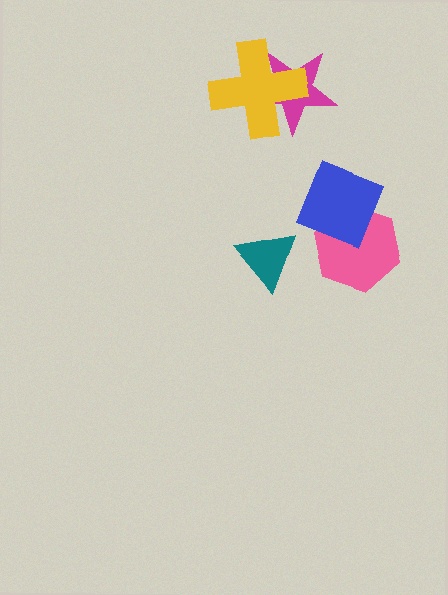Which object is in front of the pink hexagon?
The blue diamond is in front of the pink hexagon.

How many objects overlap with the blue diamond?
1 object overlaps with the blue diamond.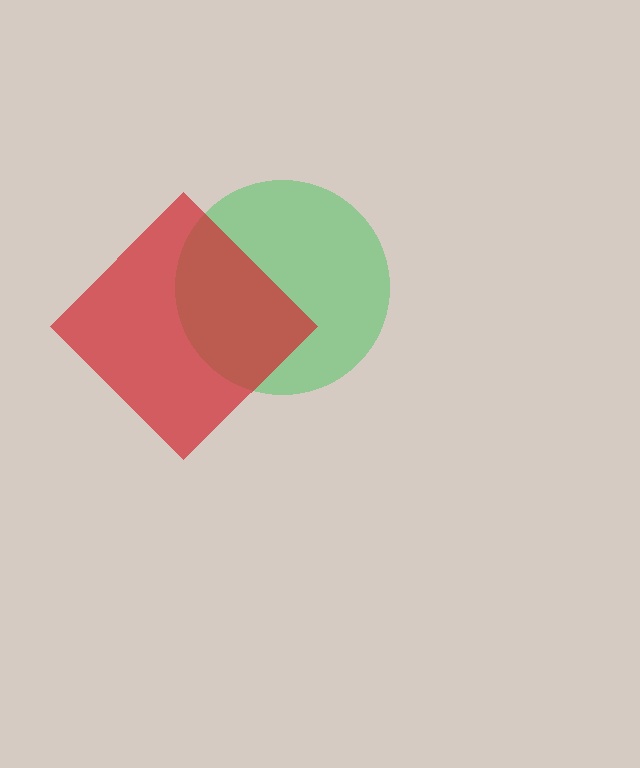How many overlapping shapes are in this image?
There are 2 overlapping shapes in the image.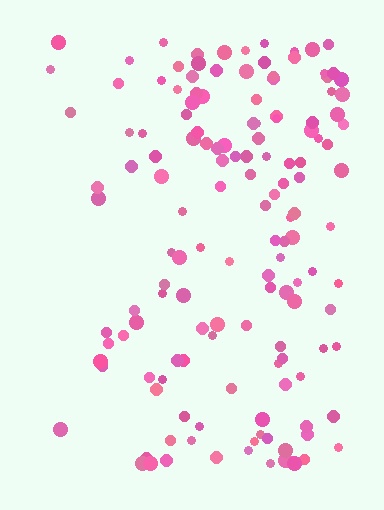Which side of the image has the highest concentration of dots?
The right.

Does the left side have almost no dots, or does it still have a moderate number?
Still a moderate number, just noticeably fewer than the right.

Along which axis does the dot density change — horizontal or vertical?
Horizontal.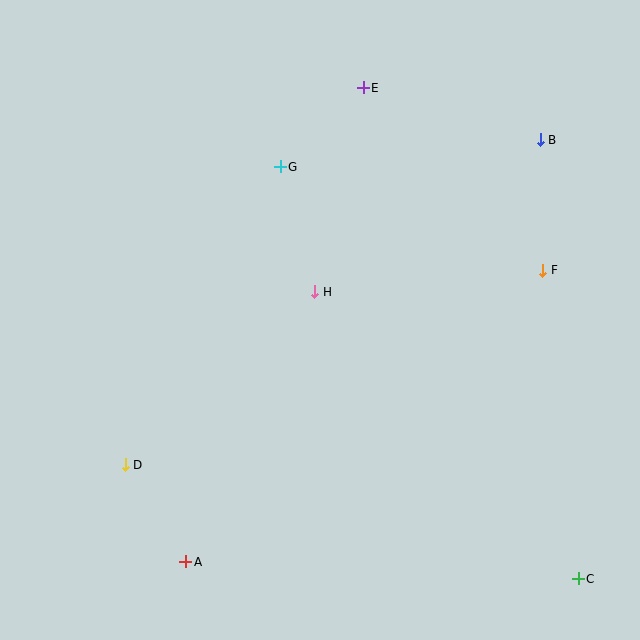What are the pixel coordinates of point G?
Point G is at (280, 167).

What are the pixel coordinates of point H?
Point H is at (315, 292).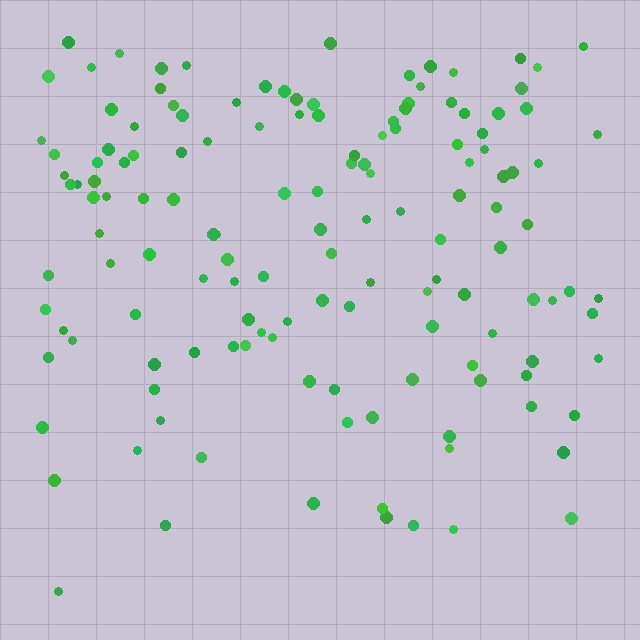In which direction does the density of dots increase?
From bottom to top, with the top side densest.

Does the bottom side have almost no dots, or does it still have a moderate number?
Still a moderate number, just noticeably fewer than the top.